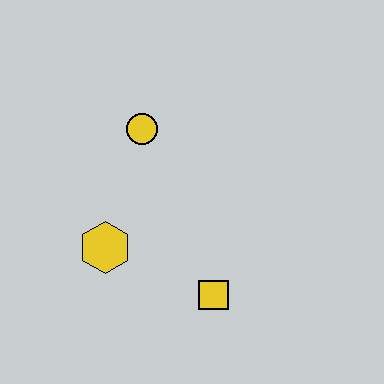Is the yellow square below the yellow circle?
Yes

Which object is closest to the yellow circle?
The yellow hexagon is closest to the yellow circle.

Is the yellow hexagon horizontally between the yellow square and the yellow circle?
No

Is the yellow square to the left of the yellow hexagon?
No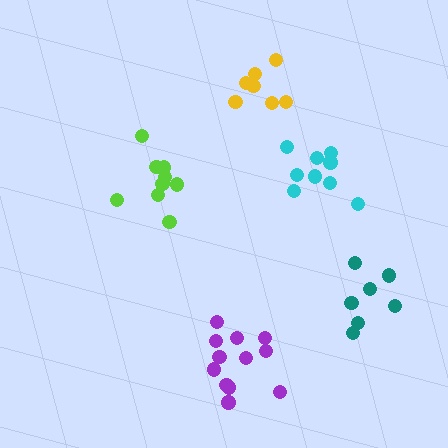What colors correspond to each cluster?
The clusters are colored: lime, teal, cyan, purple, yellow.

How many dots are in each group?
Group 1: 9 dots, Group 2: 7 dots, Group 3: 9 dots, Group 4: 12 dots, Group 5: 7 dots (44 total).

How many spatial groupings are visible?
There are 5 spatial groupings.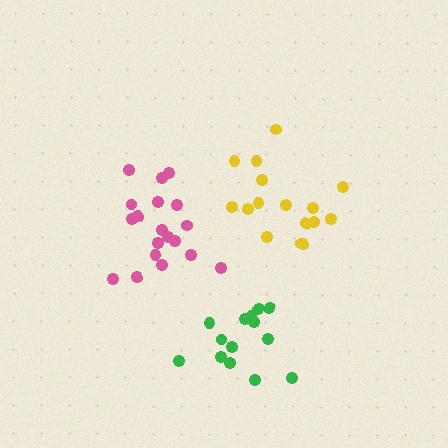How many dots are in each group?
Group 1: 19 dots, Group 2: 17 dots, Group 3: 14 dots (50 total).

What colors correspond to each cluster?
The clusters are colored: pink, yellow, green.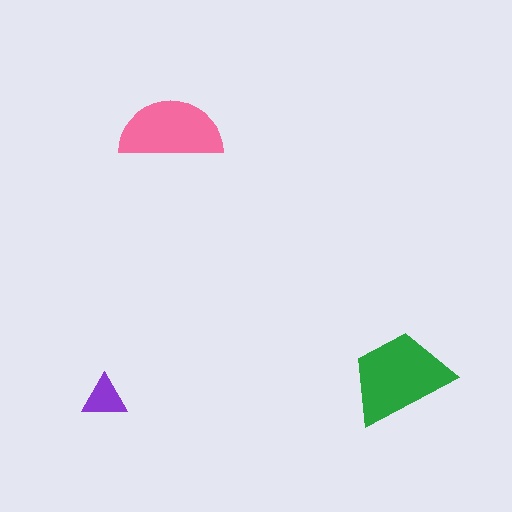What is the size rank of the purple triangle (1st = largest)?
3rd.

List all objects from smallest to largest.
The purple triangle, the pink semicircle, the green trapezoid.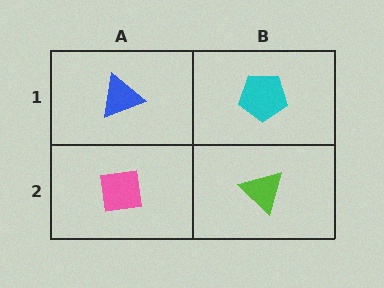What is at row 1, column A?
A blue triangle.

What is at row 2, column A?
A pink square.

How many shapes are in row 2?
2 shapes.